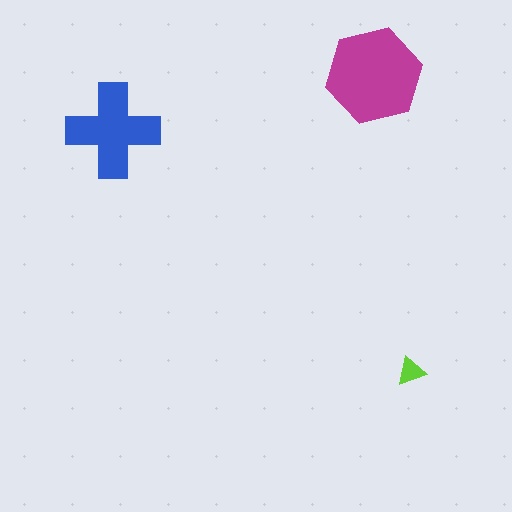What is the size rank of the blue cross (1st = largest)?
2nd.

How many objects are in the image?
There are 3 objects in the image.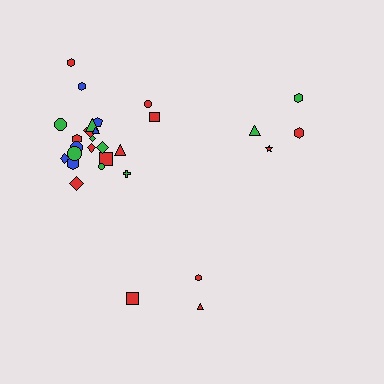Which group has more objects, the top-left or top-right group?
The top-left group.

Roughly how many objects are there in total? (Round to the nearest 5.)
Roughly 30 objects in total.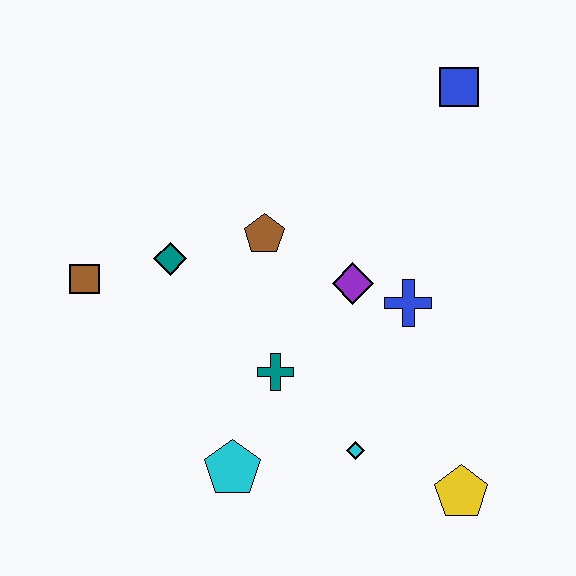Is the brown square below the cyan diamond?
No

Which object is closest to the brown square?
The teal diamond is closest to the brown square.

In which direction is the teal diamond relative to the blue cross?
The teal diamond is to the left of the blue cross.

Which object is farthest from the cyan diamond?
The blue square is farthest from the cyan diamond.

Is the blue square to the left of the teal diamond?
No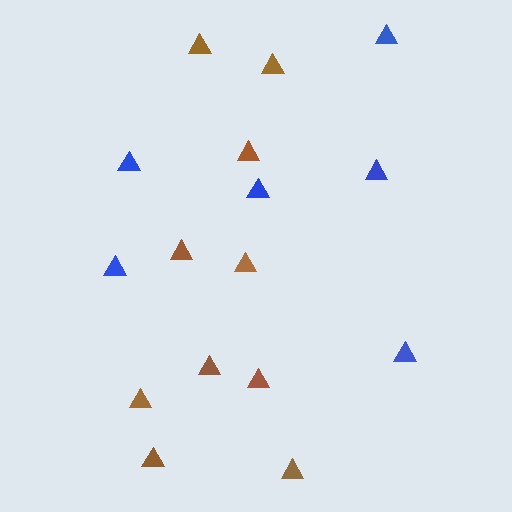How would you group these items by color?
There are 2 groups: one group of blue triangles (6) and one group of brown triangles (10).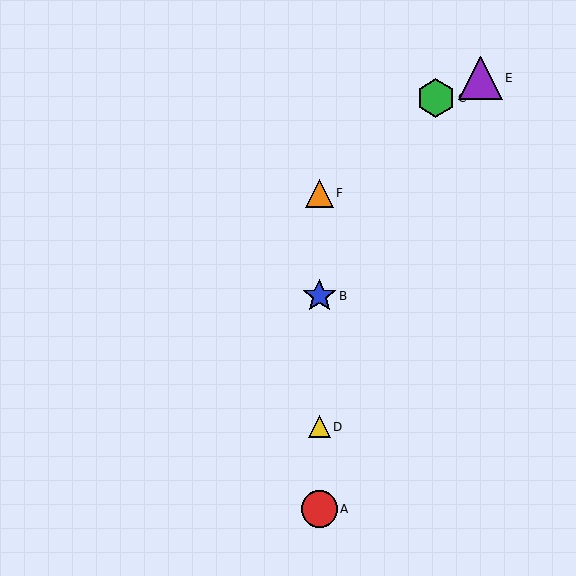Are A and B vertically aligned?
Yes, both are at x≈319.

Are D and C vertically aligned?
No, D is at x≈319 and C is at x≈436.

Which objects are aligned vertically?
Objects A, B, D, F are aligned vertically.